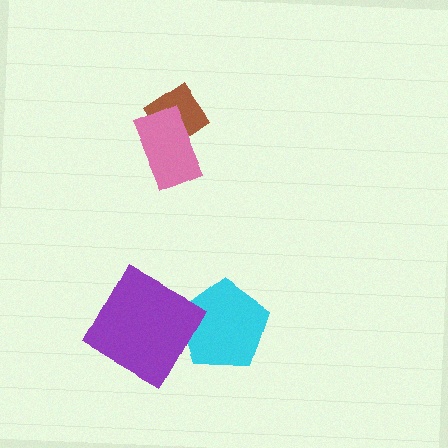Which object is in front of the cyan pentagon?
The purple square is in front of the cyan pentagon.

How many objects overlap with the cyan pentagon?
1 object overlaps with the cyan pentagon.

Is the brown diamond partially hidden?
Yes, it is partially covered by another shape.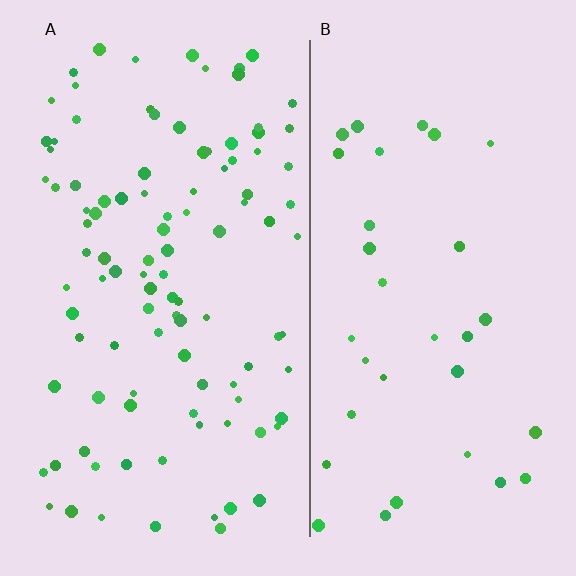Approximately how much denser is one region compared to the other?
Approximately 3.1× — region A over region B.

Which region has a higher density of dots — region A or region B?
A (the left).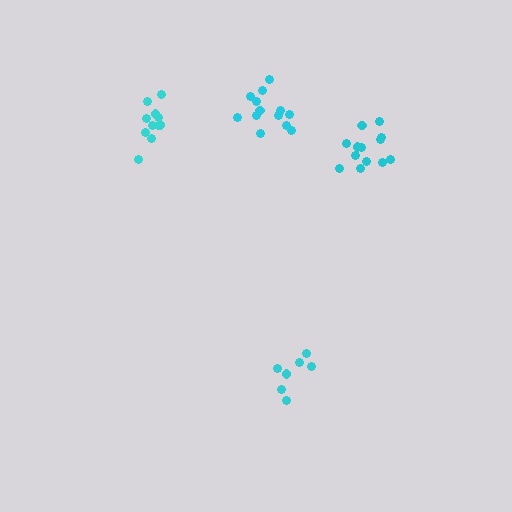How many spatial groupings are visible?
There are 4 spatial groupings.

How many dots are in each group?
Group 1: 13 dots, Group 2: 11 dots, Group 3: 13 dots, Group 4: 7 dots (44 total).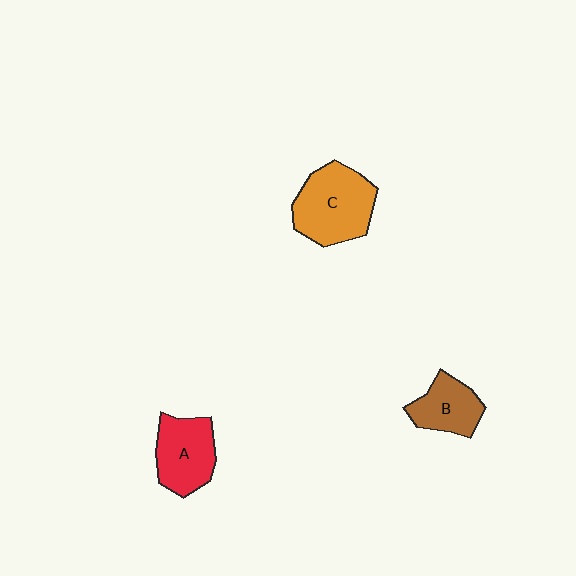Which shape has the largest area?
Shape C (orange).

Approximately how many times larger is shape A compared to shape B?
Approximately 1.3 times.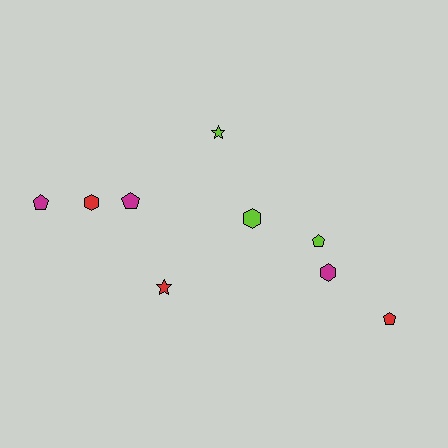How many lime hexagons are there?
There is 1 lime hexagon.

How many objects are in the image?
There are 9 objects.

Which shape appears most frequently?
Pentagon, with 4 objects.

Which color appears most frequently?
Magenta, with 3 objects.